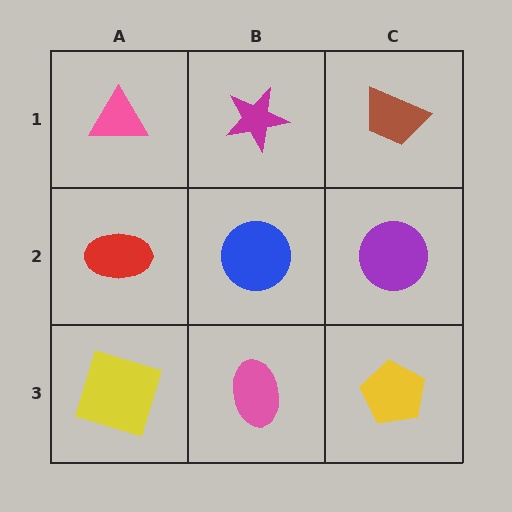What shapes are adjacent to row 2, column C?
A brown trapezoid (row 1, column C), a yellow pentagon (row 3, column C), a blue circle (row 2, column B).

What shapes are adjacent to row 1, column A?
A red ellipse (row 2, column A), a magenta star (row 1, column B).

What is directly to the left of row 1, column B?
A pink triangle.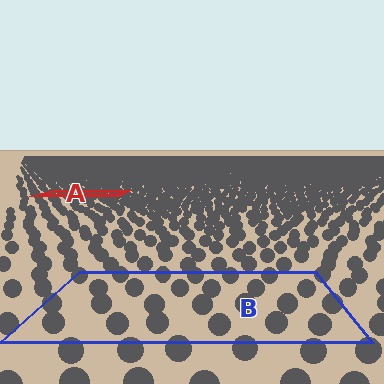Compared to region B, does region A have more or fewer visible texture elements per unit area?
Region A has more texture elements per unit area — they are packed more densely because it is farther away.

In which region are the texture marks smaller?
The texture marks are smaller in region A, because it is farther away.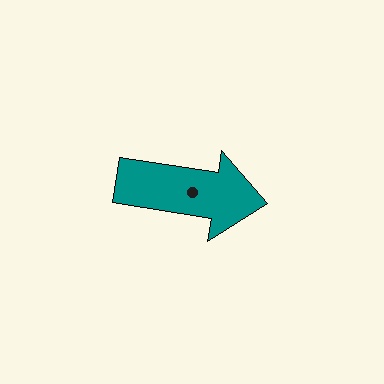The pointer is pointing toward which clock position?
Roughly 3 o'clock.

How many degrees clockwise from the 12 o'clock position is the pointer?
Approximately 99 degrees.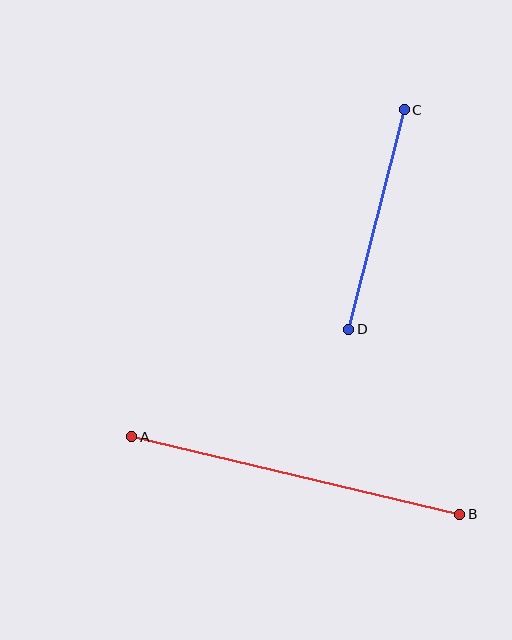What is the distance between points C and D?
The distance is approximately 227 pixels.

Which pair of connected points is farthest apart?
Points A and B are farthest apart.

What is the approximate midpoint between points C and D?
The midpoint is at approximately (376, 220) pixels.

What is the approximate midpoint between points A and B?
The midpoint is at approximately (296, 475) pixels.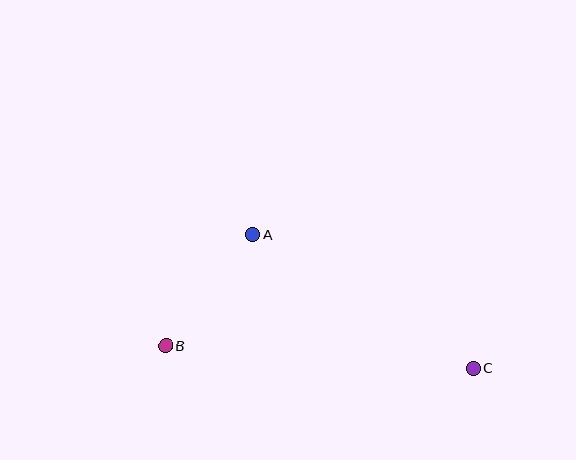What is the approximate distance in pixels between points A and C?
The distance between A and C is approximately 258 pixels.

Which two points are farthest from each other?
Points B and C are farthest from each other.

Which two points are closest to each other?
Points A and B are closest to each other.